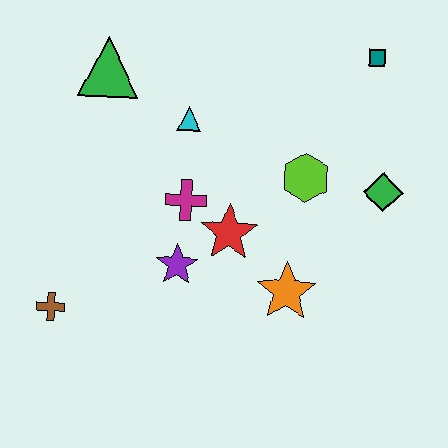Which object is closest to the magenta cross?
The red star is closest to the magenta cross.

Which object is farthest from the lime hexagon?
The brown cross is farthest from the lime hexagon.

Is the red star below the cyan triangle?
Yes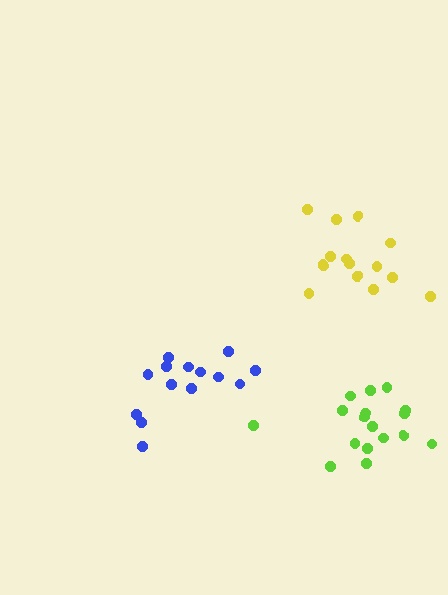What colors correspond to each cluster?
The clusters are colored: blue, yellow, lime.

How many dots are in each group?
Group 1: 14 dots, Group 2: 15 dots, Group 3: 17 dots (46 total).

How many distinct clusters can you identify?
There are 3 distinct clusters.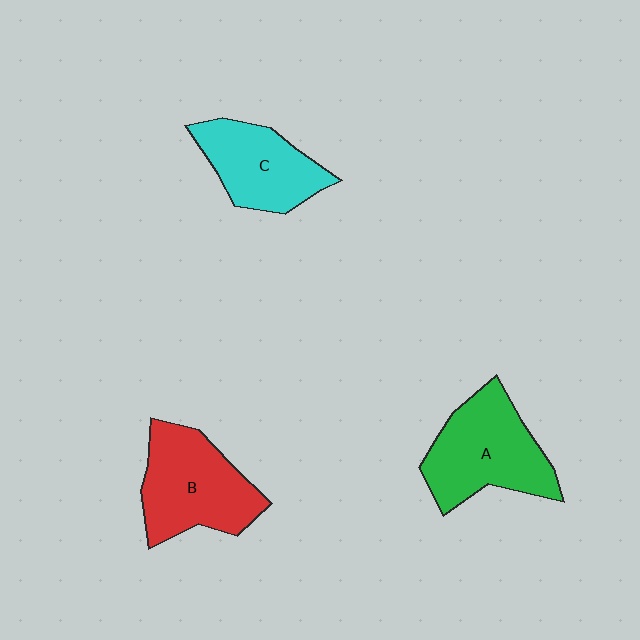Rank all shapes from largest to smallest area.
From largest to smallest: A (green), B (red), C (cyan).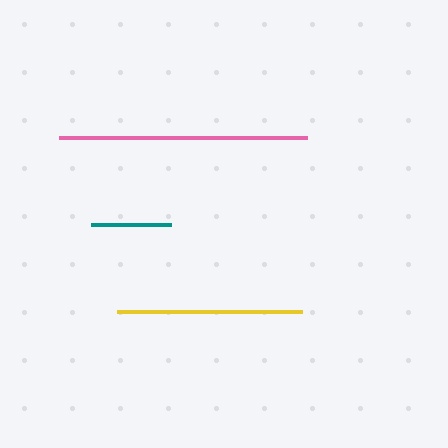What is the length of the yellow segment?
The yellow segment is approximately 185 pixels long.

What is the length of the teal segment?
The teal segment is approximately 81 pixels long.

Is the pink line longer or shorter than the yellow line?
The pink line is longer than the yellow line.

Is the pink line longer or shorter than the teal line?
The pink line is longer than the teal line.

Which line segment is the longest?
The pink line is the longest at approximately 248 pixels.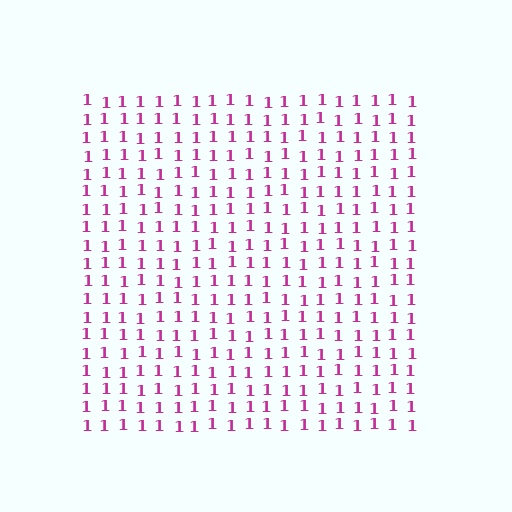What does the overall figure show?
The overall figure shows a square.